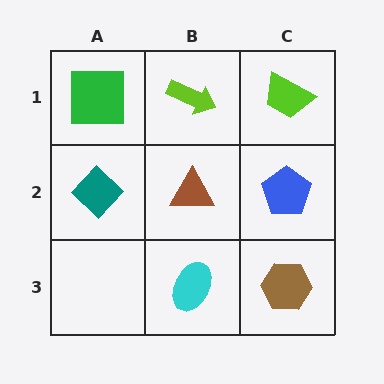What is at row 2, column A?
A teal diamond.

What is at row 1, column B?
A lime arrow.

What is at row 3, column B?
A cyan ellipse.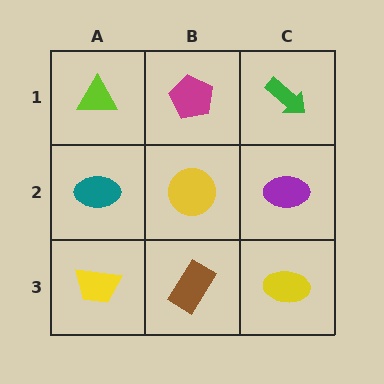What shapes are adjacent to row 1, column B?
A yellow circle (row 2, column B), a lime triangle (row 1, column A), a green arrow (row 1, column C).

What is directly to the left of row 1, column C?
A magenta pentagon.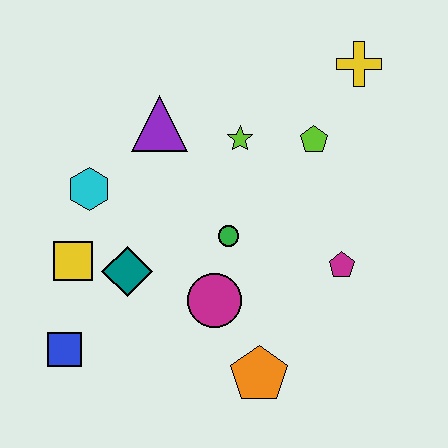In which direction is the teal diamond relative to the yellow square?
The teal diamond is to the right of the yellow square.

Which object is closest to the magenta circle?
The green circle is closest to the magenta circle.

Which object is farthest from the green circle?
The yellow cross is farthest from the green circle.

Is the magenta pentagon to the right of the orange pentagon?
Yes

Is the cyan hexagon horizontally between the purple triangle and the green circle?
No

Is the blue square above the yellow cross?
No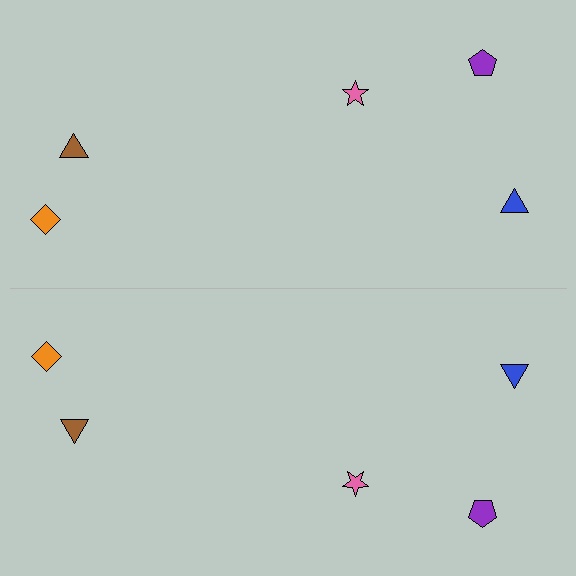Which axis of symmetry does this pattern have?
The pattern has a horizontal axis of symmetry running through the center of the image.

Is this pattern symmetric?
Yes, this pattern has bilateral (reflection) symmetry.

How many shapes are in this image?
There are 10 shapes in this image.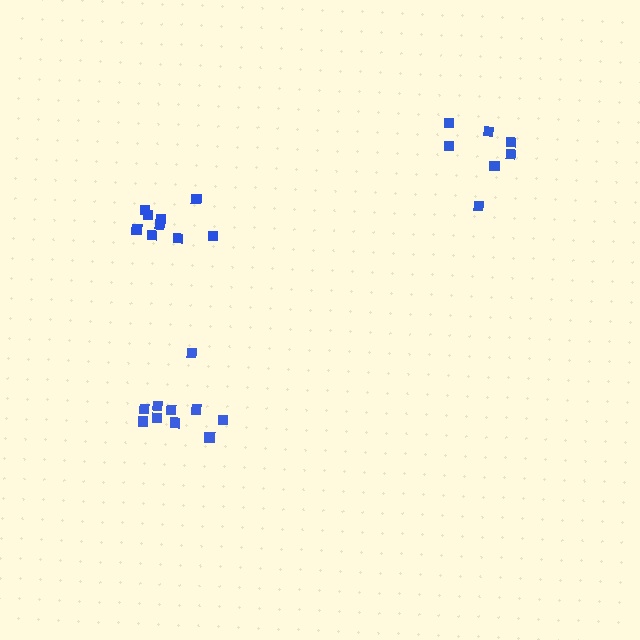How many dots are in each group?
Group 1: 7 dots, Group 2: 9 dots, Group 3: 10 dots (26 total).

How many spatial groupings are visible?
There are 3 spatial groupings.